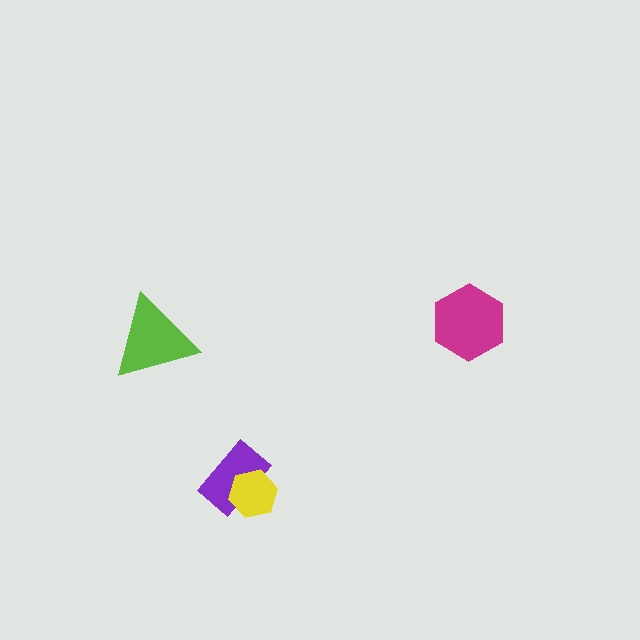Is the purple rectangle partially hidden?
Yes, it is partially covered by another shape.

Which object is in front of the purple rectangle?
The yellow hexagon is in front of the purple rectangle.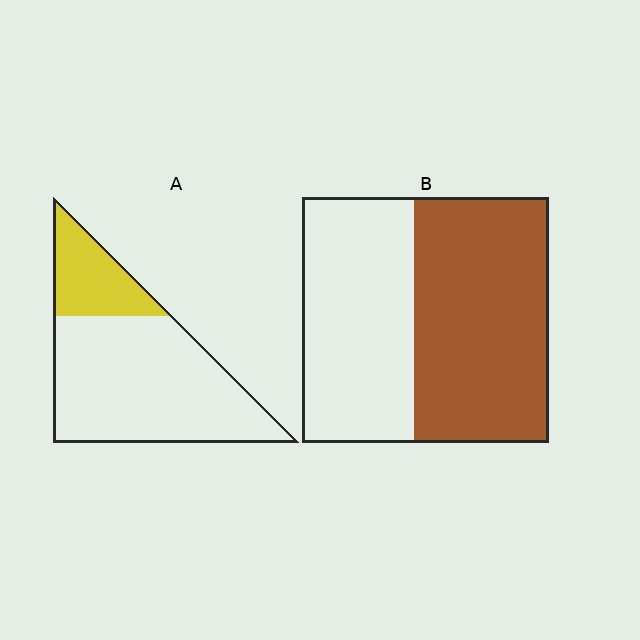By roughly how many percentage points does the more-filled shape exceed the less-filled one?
By roughly 30 percentage points (B over A).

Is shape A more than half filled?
No.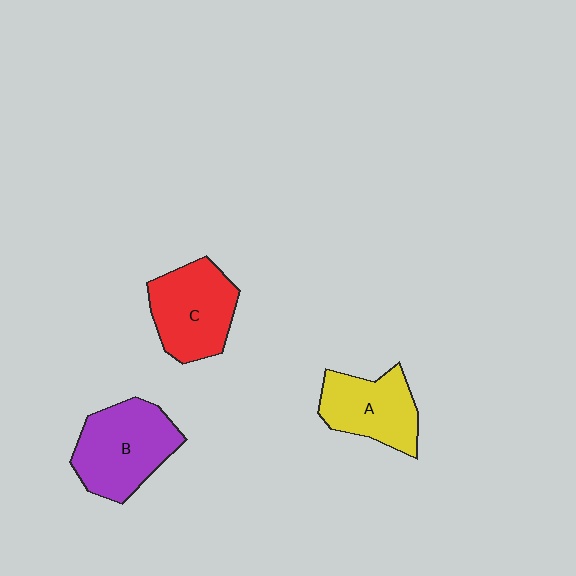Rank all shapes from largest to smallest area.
From largest to smallest: B (purple), C (red), A (yellow).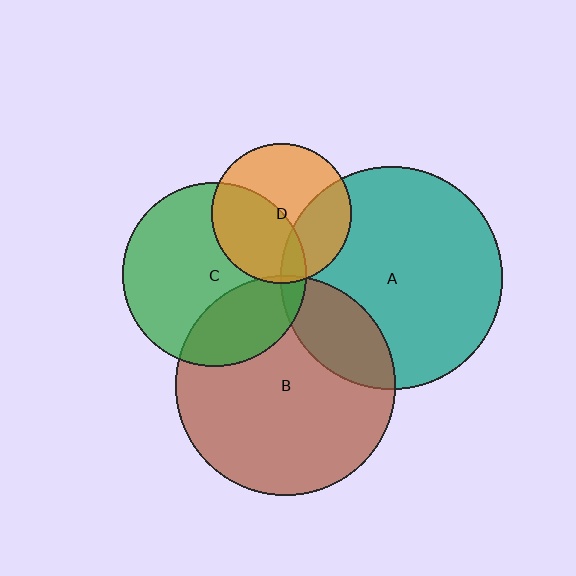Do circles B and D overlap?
Yes.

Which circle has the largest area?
Circle A (teal).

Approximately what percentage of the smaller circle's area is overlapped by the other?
Approximately 5%.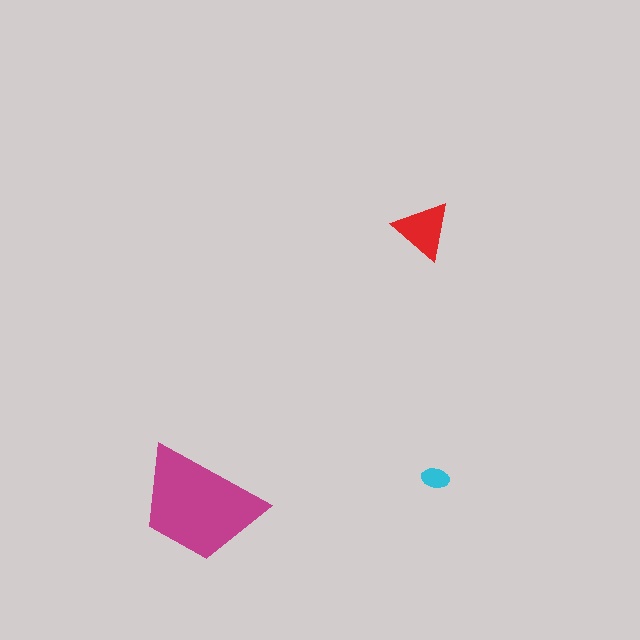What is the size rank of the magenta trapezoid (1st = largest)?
1st.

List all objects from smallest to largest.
The cyan ellipse, the red triangle, the magenta trapezoid.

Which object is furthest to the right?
The cyan ellipse is rightmost.